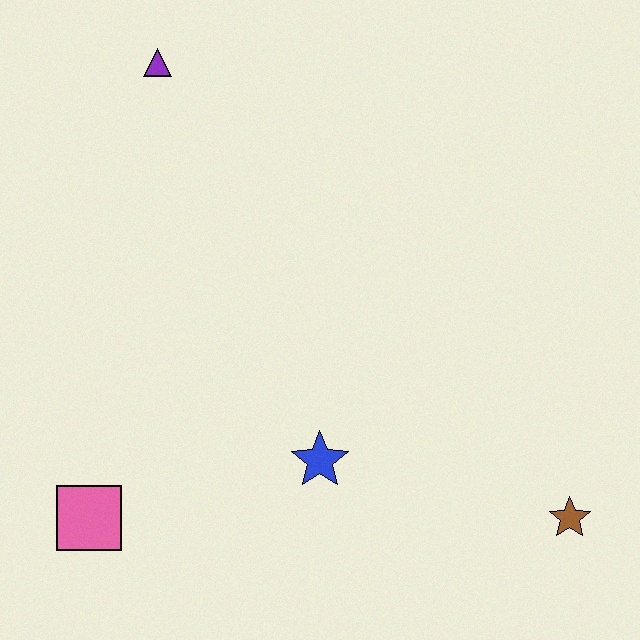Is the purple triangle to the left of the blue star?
Yes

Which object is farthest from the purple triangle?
The brown star is farthest from the purple triangle.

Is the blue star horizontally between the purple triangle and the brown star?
Yes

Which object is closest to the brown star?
The blue star is closest to the brown star.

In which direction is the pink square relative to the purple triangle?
The pink square is below the purple triangle.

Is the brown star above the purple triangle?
No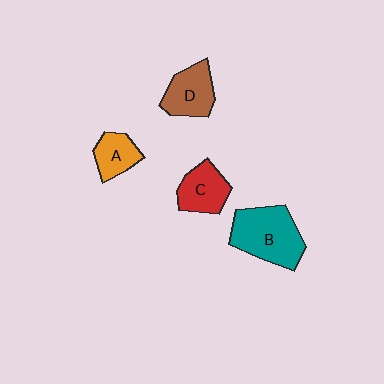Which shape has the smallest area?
Shape A (orange).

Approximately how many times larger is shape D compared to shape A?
Approximately 1.4 times.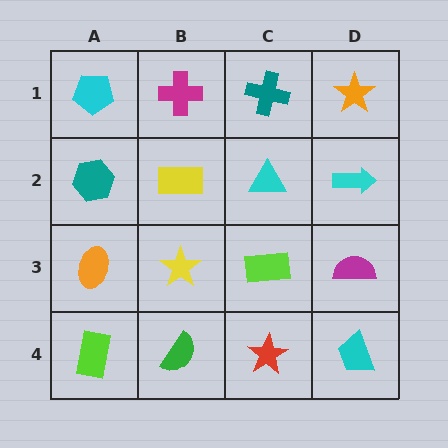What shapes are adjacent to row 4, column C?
A lime rectangle (row 3, column C), a green semicircle (row 4, column B), a cyan trapezoid (row 4, column D).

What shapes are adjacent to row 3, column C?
A cyan triangle (row 2, column C), a red star (row 4, column C), a yellow star (row 3, column B), a magenta semicircle (row 3, column D).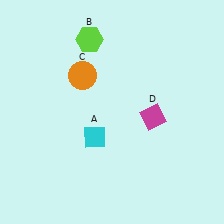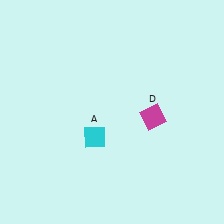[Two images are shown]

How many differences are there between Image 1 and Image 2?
There are 2 differences between the two images.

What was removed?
The orange circle (C), the lime hexagon (B) were removed in Image 2.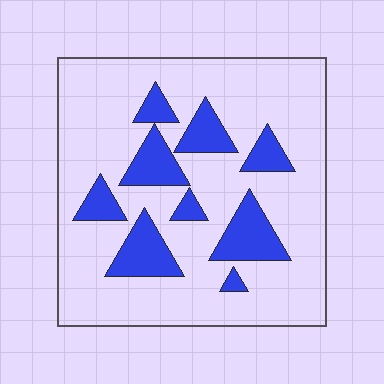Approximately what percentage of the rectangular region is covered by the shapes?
Approximately 20%.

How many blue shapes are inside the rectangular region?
9.